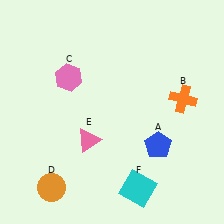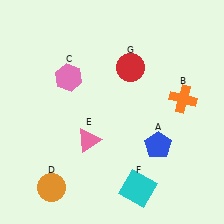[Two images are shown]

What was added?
A red circle (G) was added in Image 2.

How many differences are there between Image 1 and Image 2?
There is 1 difference between the two images.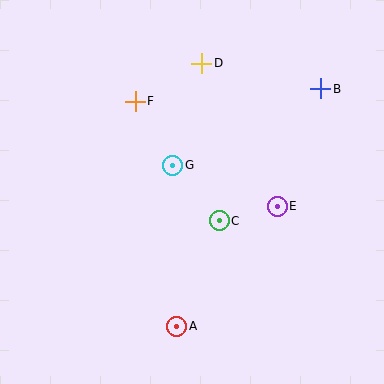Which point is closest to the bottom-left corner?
Point A is closest to the bottom-left corner.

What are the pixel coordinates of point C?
Point C is at (219, 221).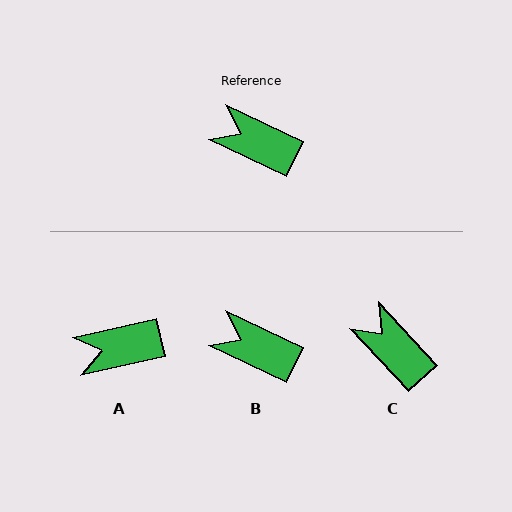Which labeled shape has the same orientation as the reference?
B.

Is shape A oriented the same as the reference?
No, it is off by about 38 degrees.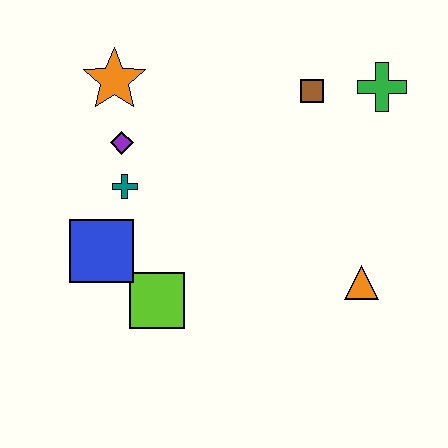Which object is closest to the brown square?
The green cross is closest to the brown square.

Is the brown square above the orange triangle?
Yes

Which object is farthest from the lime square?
The green cross is farthest from the lime square.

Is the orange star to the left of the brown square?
Yes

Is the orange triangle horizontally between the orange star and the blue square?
No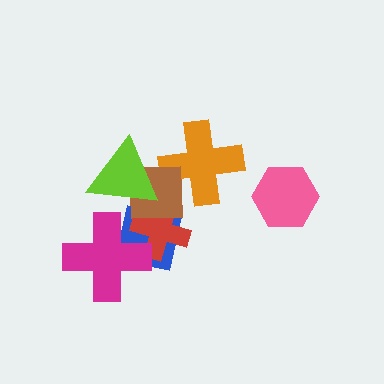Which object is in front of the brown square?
The lime triangle is in front of the brown square.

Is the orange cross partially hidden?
Yes, it is partially covered by another shape.